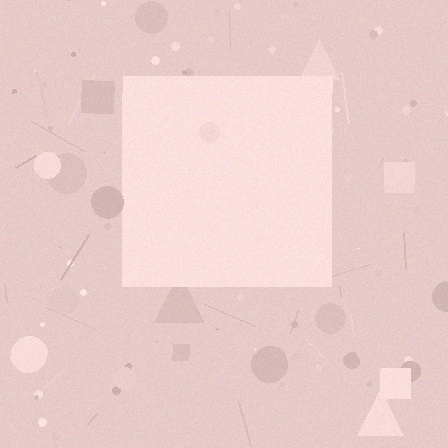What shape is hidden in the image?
A square is hidden in the image.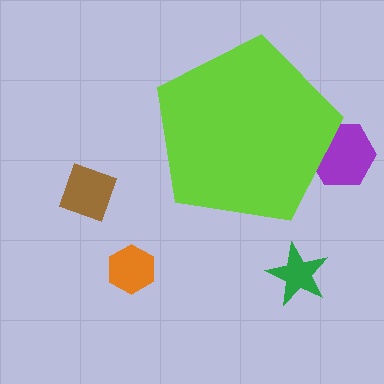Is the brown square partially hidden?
No, the brown square is fully visible.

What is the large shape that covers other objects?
A lime pentagon.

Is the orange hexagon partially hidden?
No, the orange hexagon is fully visible.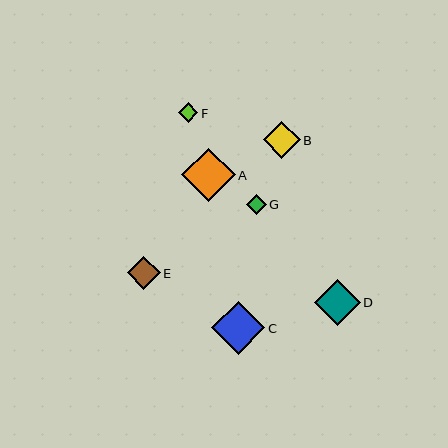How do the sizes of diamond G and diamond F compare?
Diamond G and diamond F are approximately the same size.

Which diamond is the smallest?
Diamond F is the smallest with a size of approximately 20 pixels.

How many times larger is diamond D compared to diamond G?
Diamond D is approximately 2.3 times the size of diamond G.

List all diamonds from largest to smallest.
From largest to smallest: C, A, D, B, E, G, F.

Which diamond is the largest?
Diamond C is the largest with a size of approximately 53 pixels.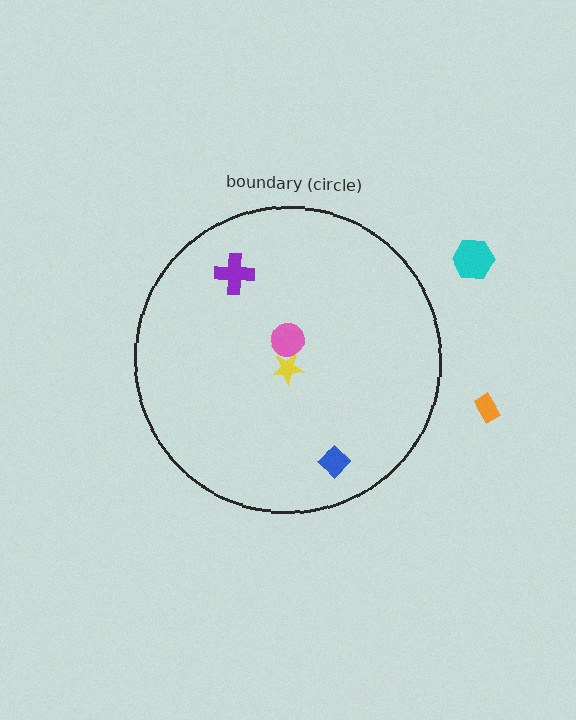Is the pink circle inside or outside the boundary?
Inside.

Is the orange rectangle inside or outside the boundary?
Outside.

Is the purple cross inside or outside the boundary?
Inside.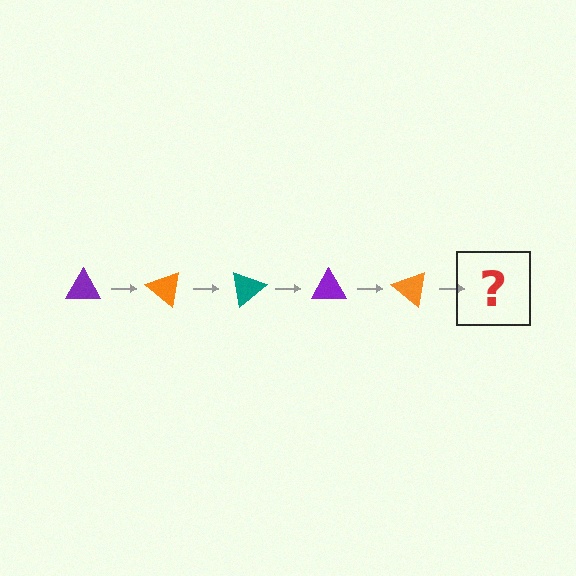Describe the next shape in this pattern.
It should be a teal triangle, rotated 200 degrees from the start.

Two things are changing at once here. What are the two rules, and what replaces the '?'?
The two rules are that it rotates 40 degrees each step and the color cycles through purple, orange, and teal. The '?' should be a teal triangle, rotated 200 degrees from the start.